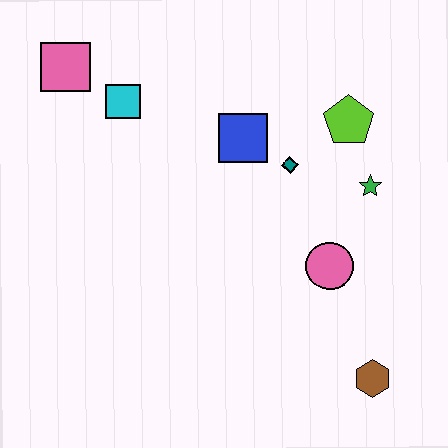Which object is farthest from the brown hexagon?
The pink square is farthest from the brown hexagon.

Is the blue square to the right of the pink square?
Yes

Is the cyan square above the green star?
Yes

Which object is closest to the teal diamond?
The blue square is closest to the teal diamond.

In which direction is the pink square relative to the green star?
The pink square is to the left of the green star.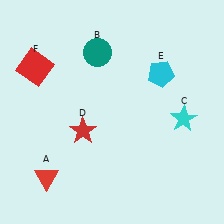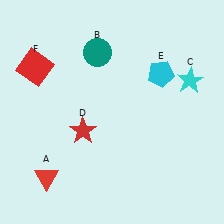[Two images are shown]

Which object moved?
The cyan star (C) moved up.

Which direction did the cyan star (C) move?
The cyan star (C) moved up.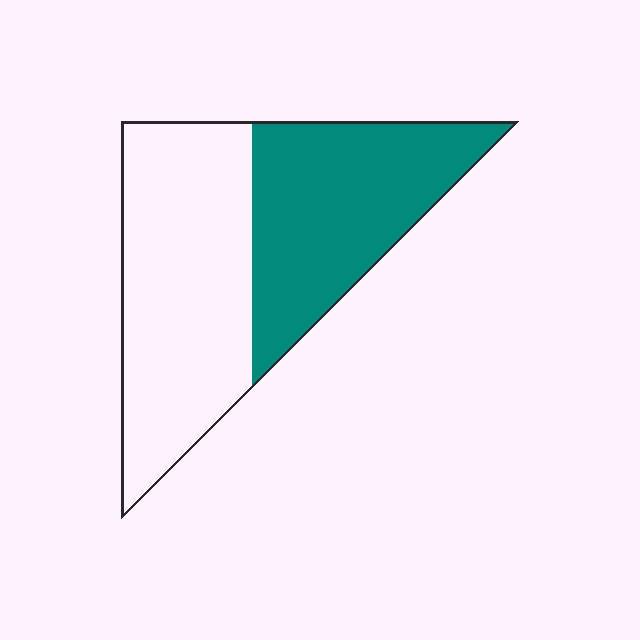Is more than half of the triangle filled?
No.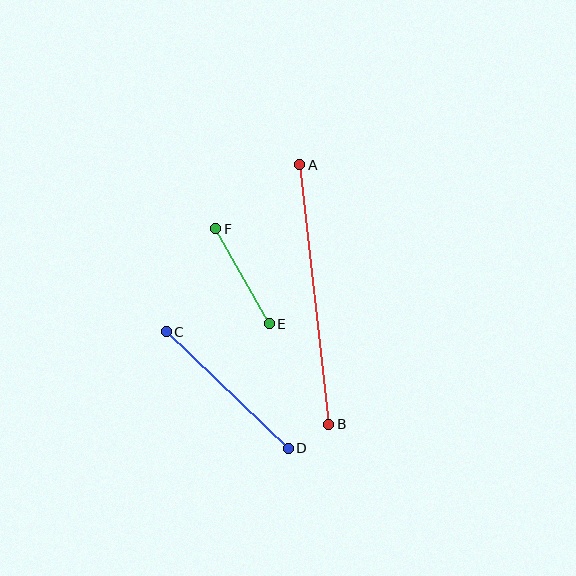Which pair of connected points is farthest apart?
Points A and B are farthest apart.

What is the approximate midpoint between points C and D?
The midpoint is at approximately (227, 390) pixels.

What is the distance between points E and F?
The distance is approximately 109 pixels.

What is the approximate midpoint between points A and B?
The midpoint is at approximately (314, 295) pixels.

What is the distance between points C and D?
The distance is approximately 169 pixels.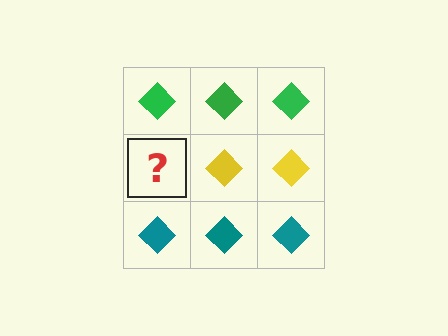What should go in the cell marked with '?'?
The missing cell should contain a yellow diamond.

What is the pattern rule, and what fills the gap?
The rule is that each row has a consistent color. The gap should be filled with a yellow diamond.